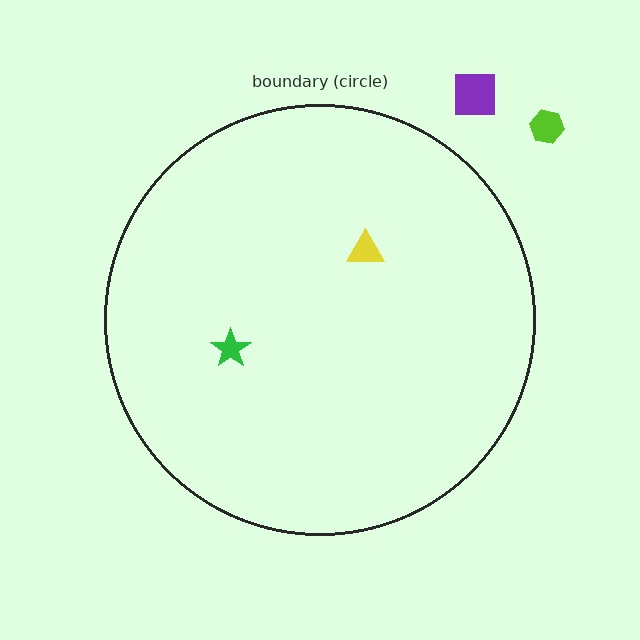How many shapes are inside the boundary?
2 inside, 2 outside.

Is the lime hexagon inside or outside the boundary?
Outside.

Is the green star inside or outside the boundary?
Inside.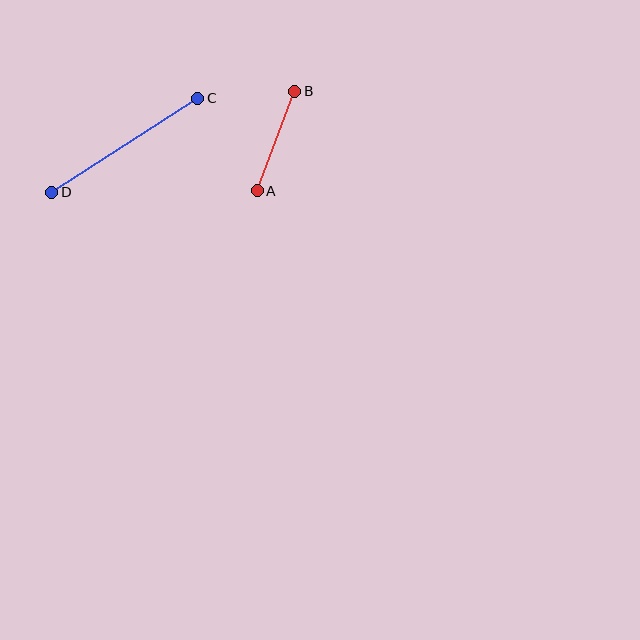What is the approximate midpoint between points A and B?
The midpoint is at approximately (276, 141) pixels.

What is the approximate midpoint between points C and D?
The midpoint is at approximately (125, 145) pixels.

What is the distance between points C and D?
The distance is approximately 173 pixels.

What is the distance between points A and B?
The distance is approximately 106 pixels.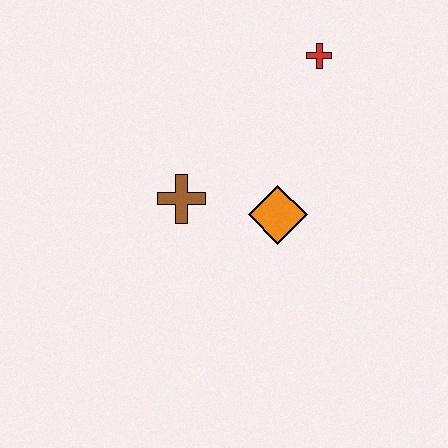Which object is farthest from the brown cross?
The red cross is farthest from the brown cross.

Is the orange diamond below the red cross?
Yes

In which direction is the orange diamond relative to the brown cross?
The orange diamond is to the right of the brown cross.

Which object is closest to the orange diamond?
The brown cross is closest to the orange diamond.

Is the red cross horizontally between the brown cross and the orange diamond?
No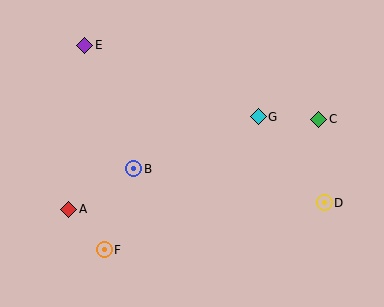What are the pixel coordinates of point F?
Point F is at (104, 250).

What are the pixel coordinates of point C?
Point C is at (319, 119).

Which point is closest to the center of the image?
Point B at (134, 169) is closest to the center.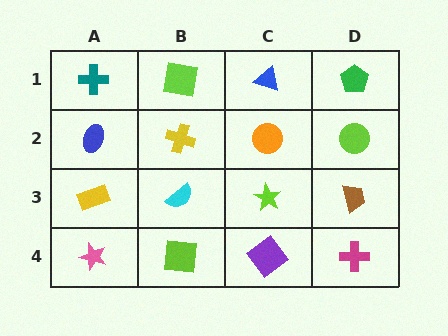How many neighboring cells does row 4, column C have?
3.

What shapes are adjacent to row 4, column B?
A cyan semicircle (row 3, column B), a pink star (row 4, column A), a purple diamond (row 4, column C).